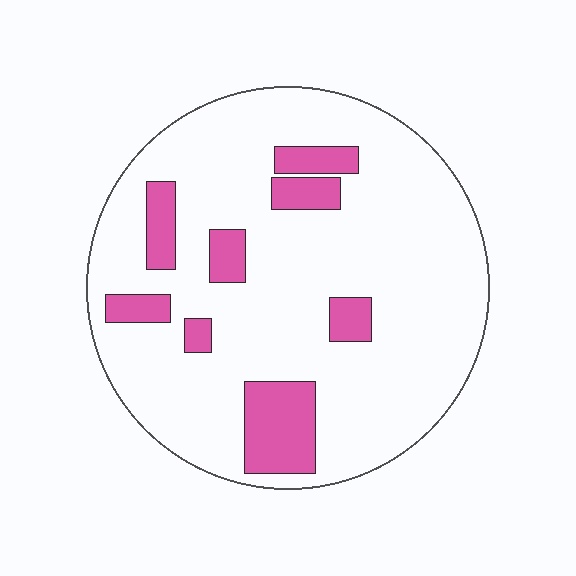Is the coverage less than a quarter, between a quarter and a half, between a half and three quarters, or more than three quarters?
Less than a quarter.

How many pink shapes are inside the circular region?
8.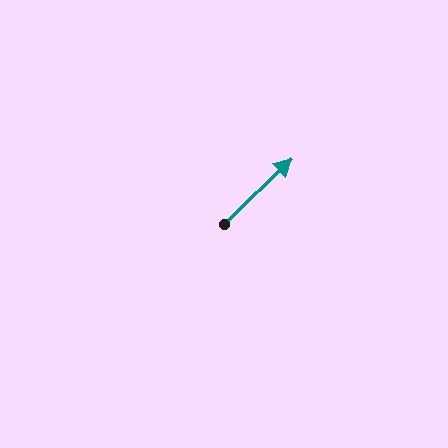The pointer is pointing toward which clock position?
Roughly 2 o'clock.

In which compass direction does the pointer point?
Northeast.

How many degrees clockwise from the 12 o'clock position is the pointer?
Approximately 46 degrees.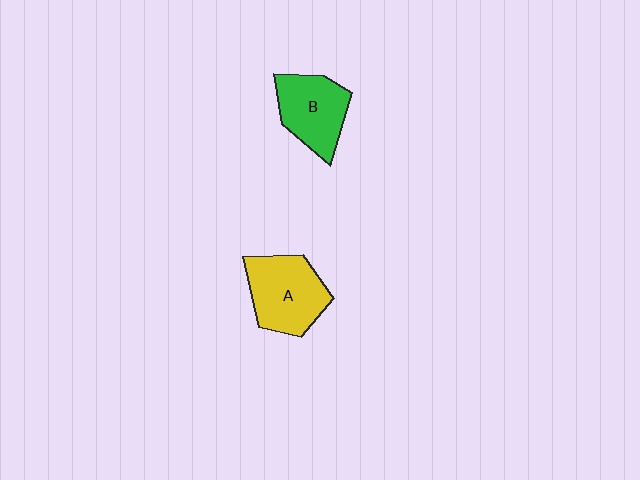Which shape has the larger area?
Shape A (yellow).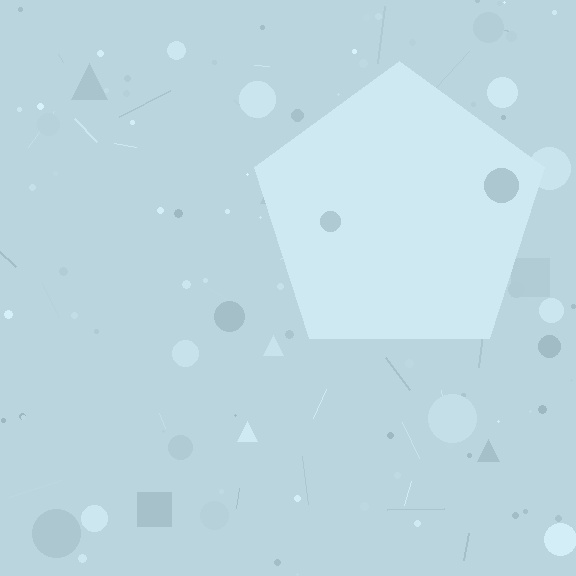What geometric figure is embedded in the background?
A pentagon is embedded in the background.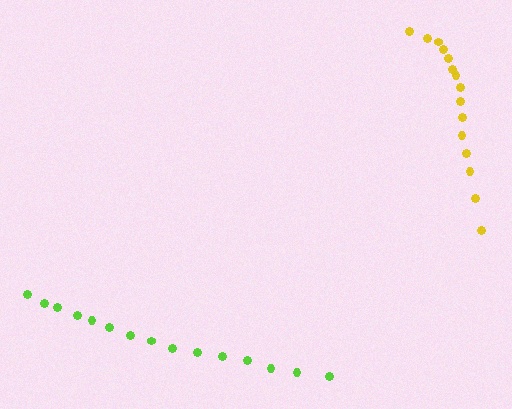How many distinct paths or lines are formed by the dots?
There are 2 distinct paths.